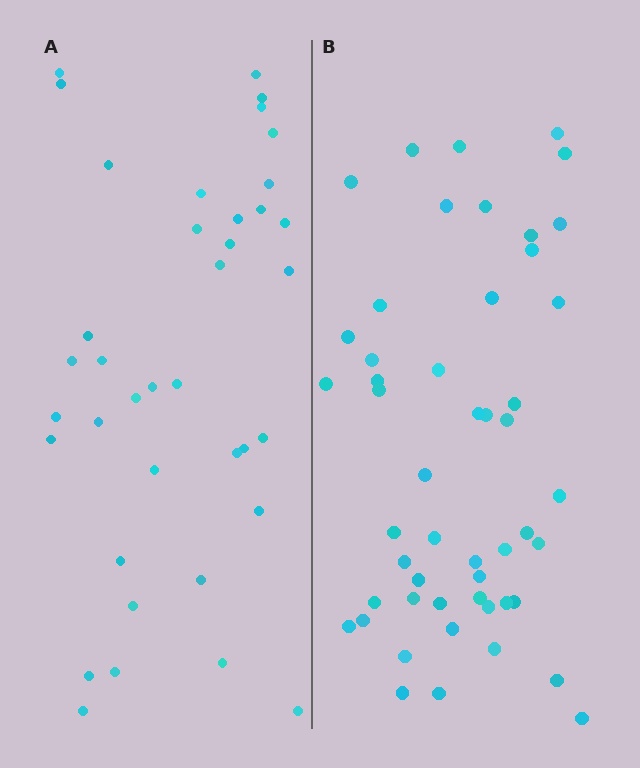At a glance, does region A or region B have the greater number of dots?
Region B (the right region) has more dots.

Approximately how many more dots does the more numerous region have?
Region B has roughly 12 or so more dots than region A.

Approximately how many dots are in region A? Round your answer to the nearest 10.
About 40 dots. (The exact count is 38, which rounds to 40.)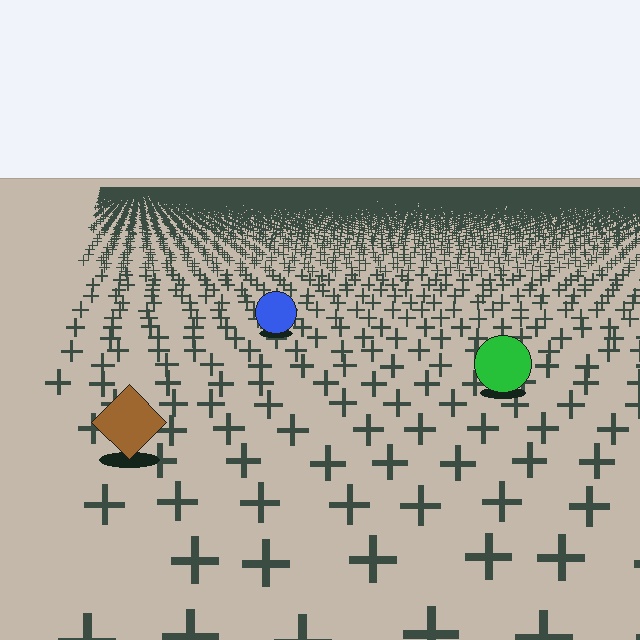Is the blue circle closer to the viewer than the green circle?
No. The green circle is closer — you can tell from the texture gradient: the ground texture is coarser near it.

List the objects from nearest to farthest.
From nearest to farthest: the brown diamond, the green circle, the blue circle.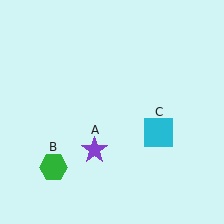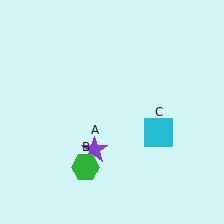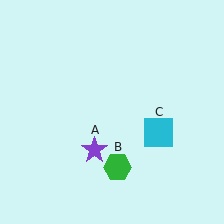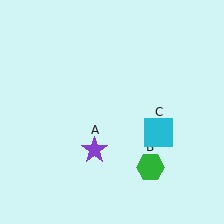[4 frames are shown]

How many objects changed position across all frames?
1 object changed position: green hexagon (object B).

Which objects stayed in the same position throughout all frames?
Purple star (object A) and cyan square (object C) remained stationary.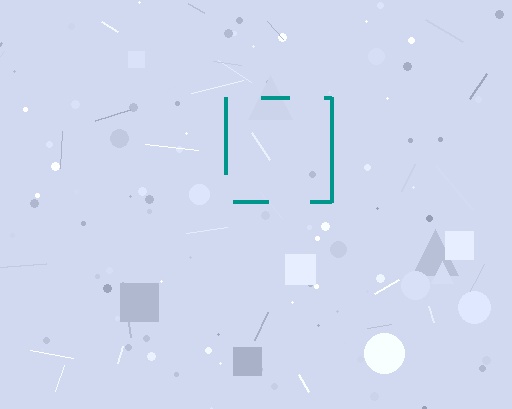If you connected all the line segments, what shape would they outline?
They would outline a square.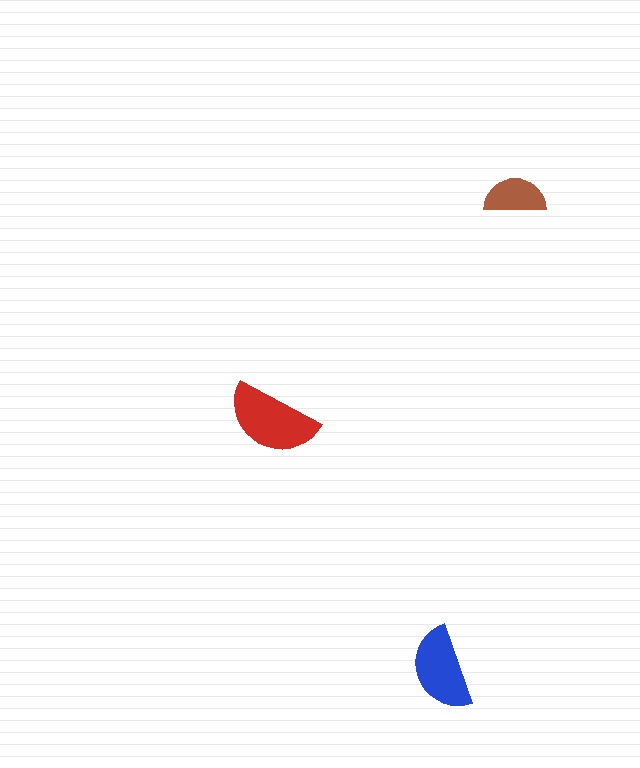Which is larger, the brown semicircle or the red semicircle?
The red one.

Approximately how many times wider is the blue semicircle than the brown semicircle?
About 1.5 times wider.